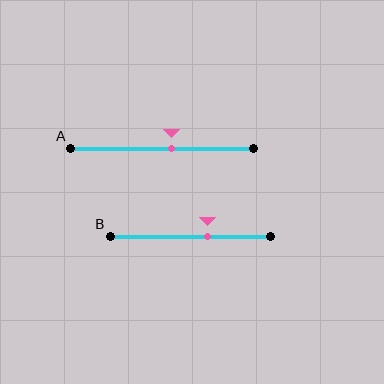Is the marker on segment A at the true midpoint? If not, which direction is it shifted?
No, the marker on segment A is shifted to the right by about 5% of the segment length.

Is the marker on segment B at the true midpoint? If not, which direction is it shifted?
No, the marker on segment B is shifted to the right by about 11% of the segment length.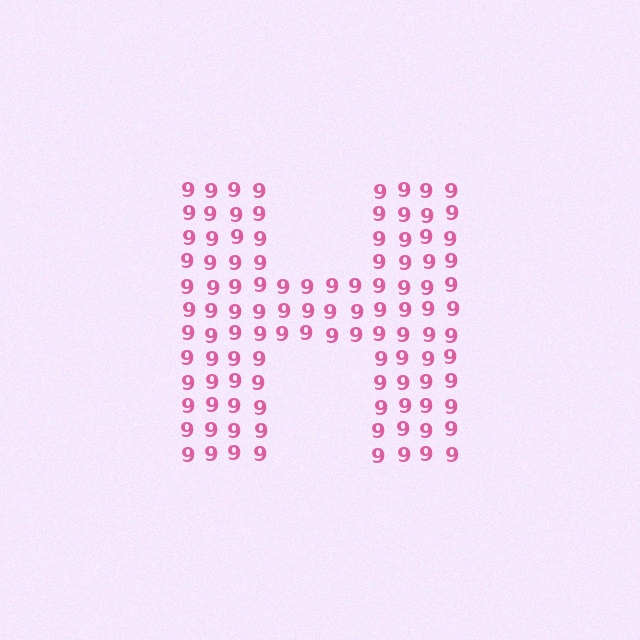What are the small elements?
The small elements are digit 9's.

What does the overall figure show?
The overall figure shows the letter H.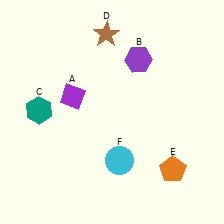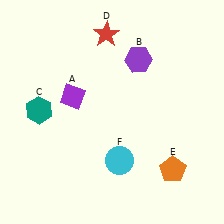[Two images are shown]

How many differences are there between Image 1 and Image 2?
There is 1 difference between the two images.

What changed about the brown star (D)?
In Image 1, D is brown. In Image 2, it changed to red.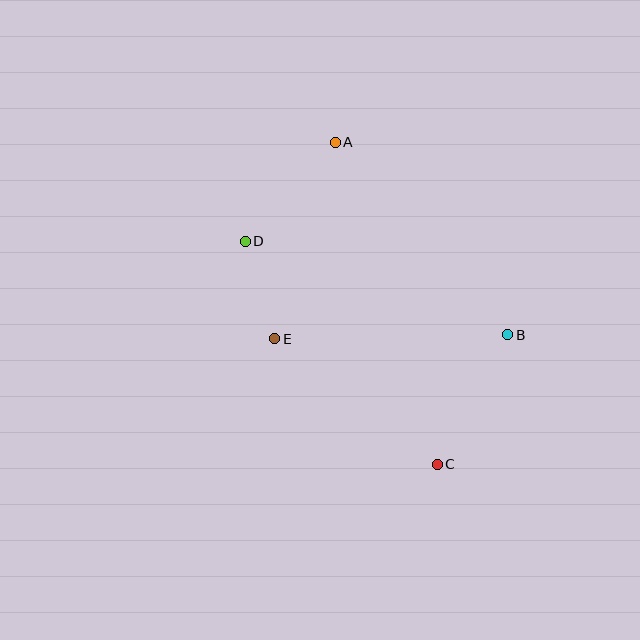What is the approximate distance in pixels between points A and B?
The distance between A and B is approximately 259 pixels.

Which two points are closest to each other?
Points D and E are closest to each other.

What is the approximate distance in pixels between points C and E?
The distance between C and E is approximately 205 pixels.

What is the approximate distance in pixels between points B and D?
The distance between B and D is approximately 279 pixels.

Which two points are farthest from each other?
Points A and C are farthest from each other.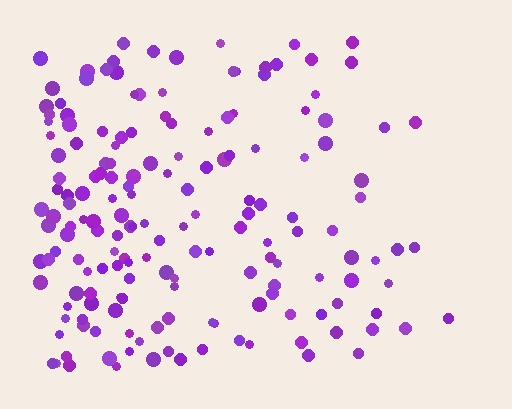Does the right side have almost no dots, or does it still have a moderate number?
Still a moderate number, just noticeably fewer than the left.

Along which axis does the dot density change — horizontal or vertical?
Horizontal.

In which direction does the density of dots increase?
From right to left, with the left side densest.